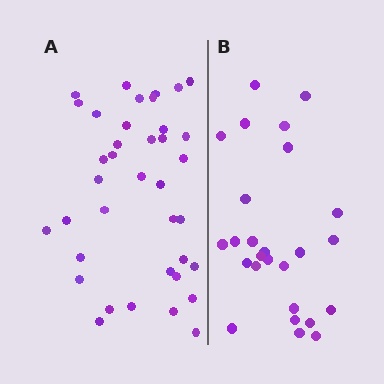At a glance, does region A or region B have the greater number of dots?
Region A (the left region) has more dots.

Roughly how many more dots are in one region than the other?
Region A has roughly 12 or so more dots than region B.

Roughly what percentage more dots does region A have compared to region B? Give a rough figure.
About 45% more.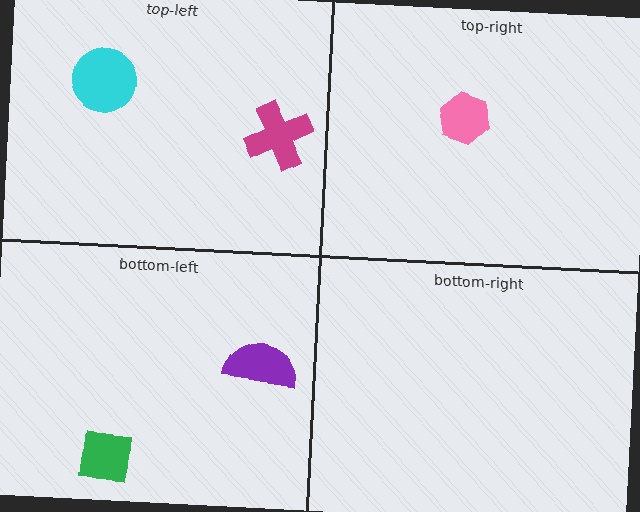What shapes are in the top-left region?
The cyan circle, the magenta cross.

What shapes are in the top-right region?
The pink hexagon.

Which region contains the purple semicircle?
The bottom-left region.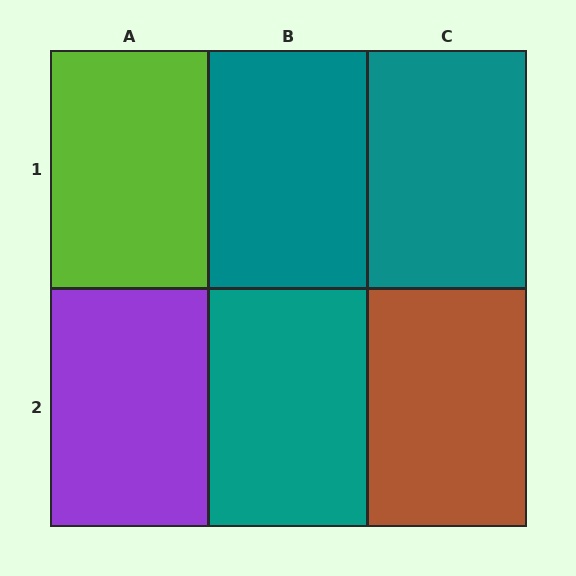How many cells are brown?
1 cell is brown.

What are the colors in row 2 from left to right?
Purple, teal, brown.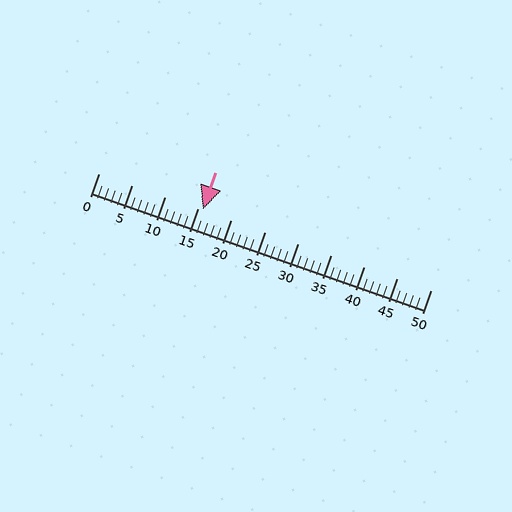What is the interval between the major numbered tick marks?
The major tick marks are spaced 5 units apart.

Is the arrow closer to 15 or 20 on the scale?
The arrow is closer to 15.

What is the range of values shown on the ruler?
The ruler shows values from 0 to 50.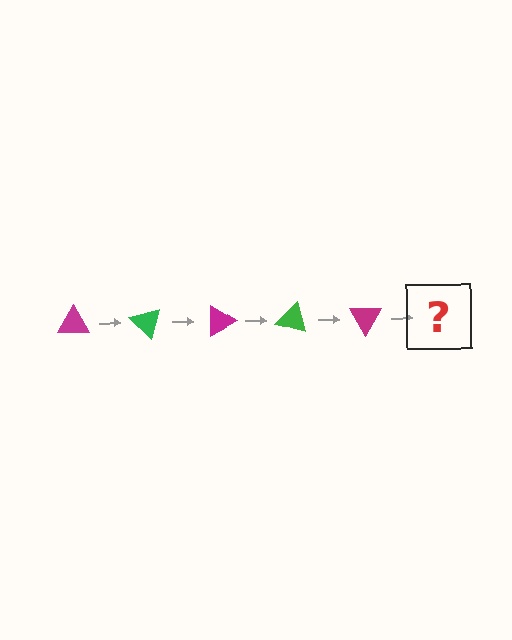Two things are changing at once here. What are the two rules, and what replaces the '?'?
The two rules are that it rotates 45 degrees each step and the color cycles through magenta and green. The '?' should be a green triangle, rotated 225 degrees from the start.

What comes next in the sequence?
The next element should be a green triangle, rotated 225 degrees from the start.